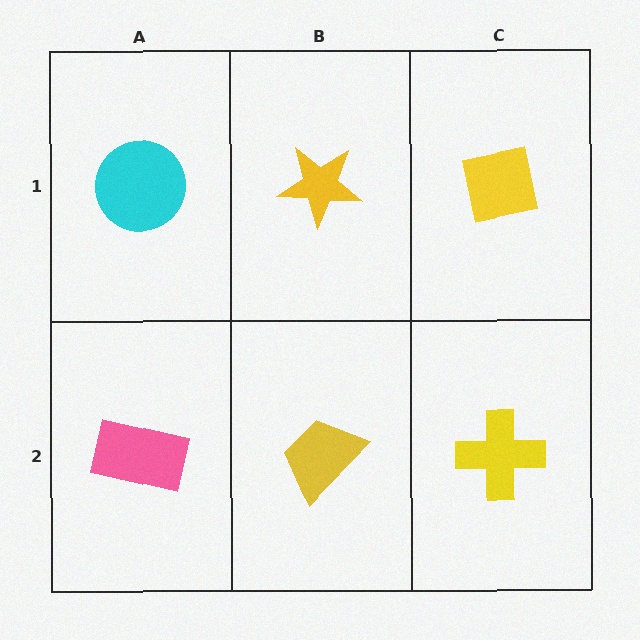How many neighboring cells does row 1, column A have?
2.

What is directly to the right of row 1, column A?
A yellow star.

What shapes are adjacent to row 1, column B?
A yellow trapezoid (row 2, column B), a cyan circle (row 1, column A), a yellow square (row 1, column C).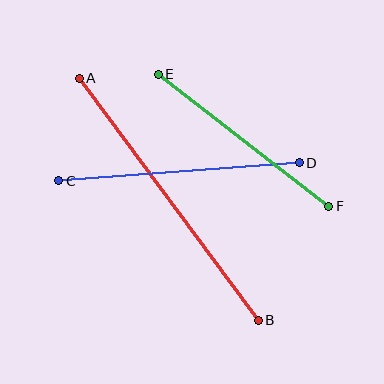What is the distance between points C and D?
The distance is approximately 241 pixels.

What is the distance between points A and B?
The distance is approximately 301 pixels.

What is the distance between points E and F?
The distance is approximately 216 pixels.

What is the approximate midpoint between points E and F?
The midpoint is at approximately (244, 140) pixels.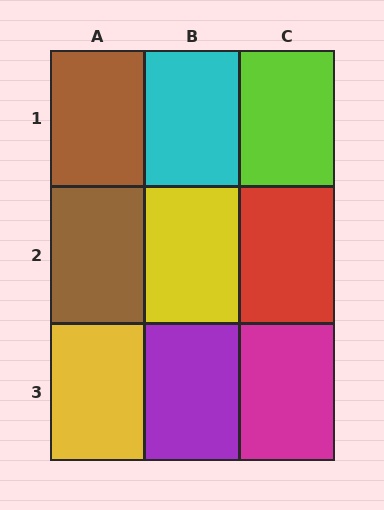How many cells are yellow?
2 cells are yellow.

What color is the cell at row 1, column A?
Brown.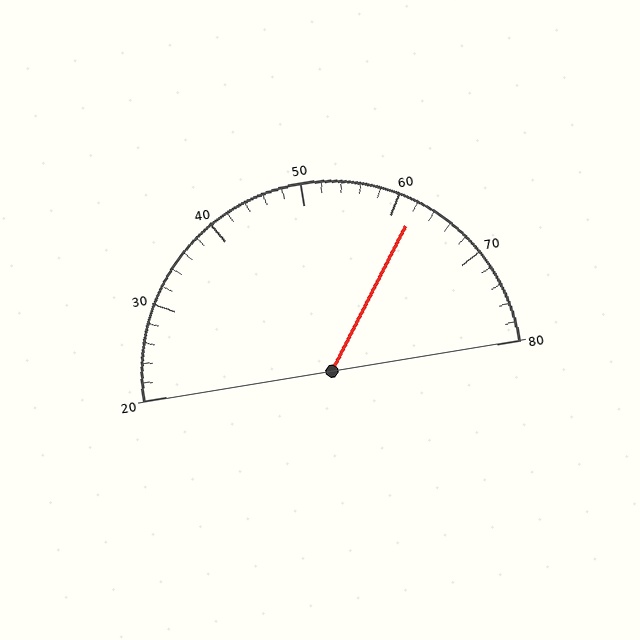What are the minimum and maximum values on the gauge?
The gauge ranges from 20 to 80.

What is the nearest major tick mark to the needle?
The nearest major tick mark is 60.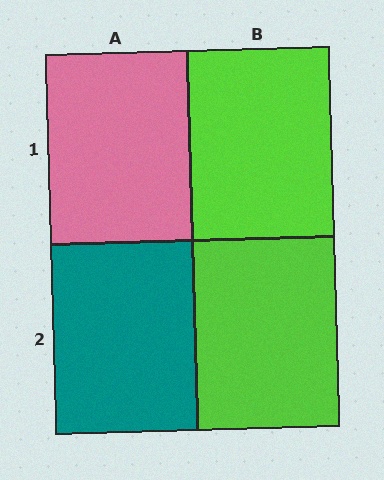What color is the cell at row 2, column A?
Teal.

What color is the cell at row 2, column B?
Lime.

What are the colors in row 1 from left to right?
Pink, lime.